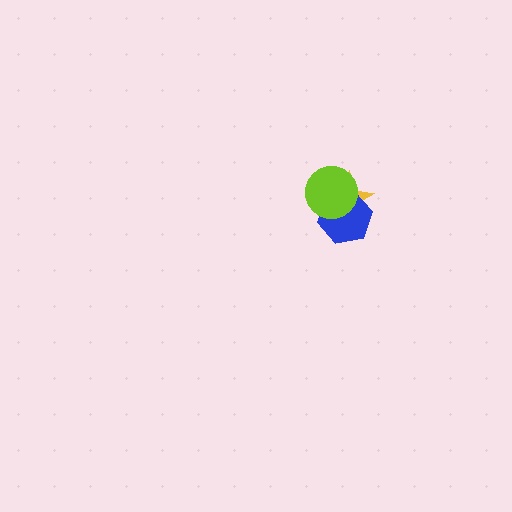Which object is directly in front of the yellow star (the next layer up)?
The blue hexagon is directly in front of the yellow star.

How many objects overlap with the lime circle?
2 objects overlap with the lime circle.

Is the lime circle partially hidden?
No, no other shape covers it.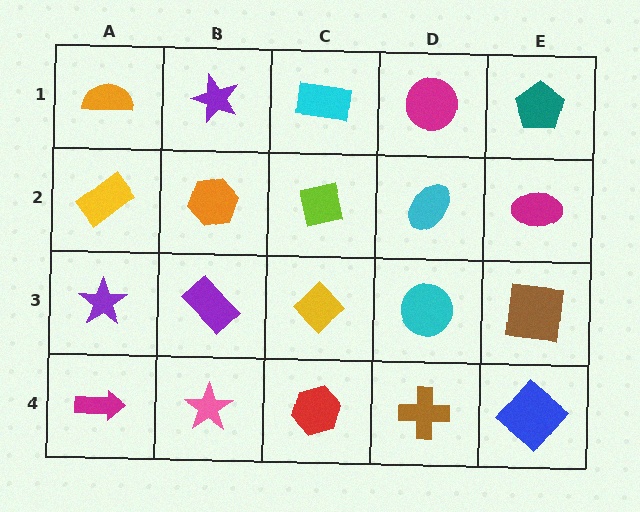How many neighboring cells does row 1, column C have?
3.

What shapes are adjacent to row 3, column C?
A lime square (row 2, column C), a red hexagon (row 4, column C), a purple rectangle (row 3, column B), a cyan circle (row 3, column D).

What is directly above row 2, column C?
A cyan rectangle.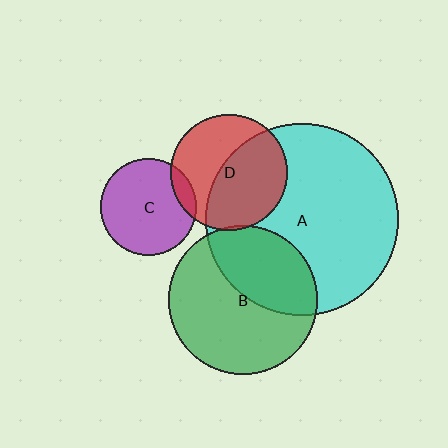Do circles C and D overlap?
Yes.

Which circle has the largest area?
Circle A (cyan).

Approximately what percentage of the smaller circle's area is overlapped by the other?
Approximately 10%.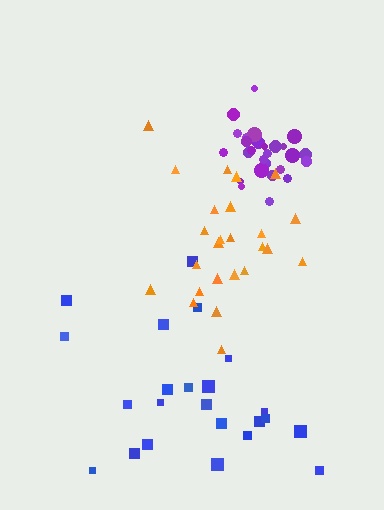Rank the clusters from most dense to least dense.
purple, orange, blue.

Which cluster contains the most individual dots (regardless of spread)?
Purple (28).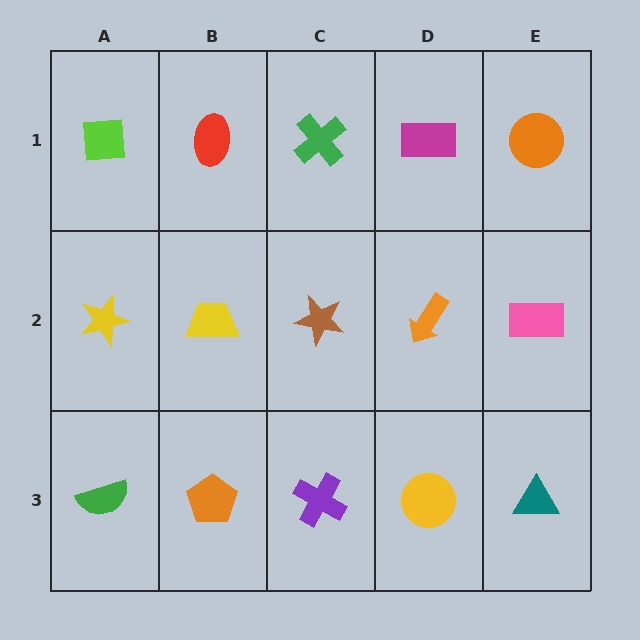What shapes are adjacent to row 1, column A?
A yellow star (row 2, column A), a red ellipse (row 1, column B).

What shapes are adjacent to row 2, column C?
A green cross (row 1, column C), a purple cross (row 3, column C), a yellow trapezoid (row 2, column B), an orange arrow (row 2, column D).